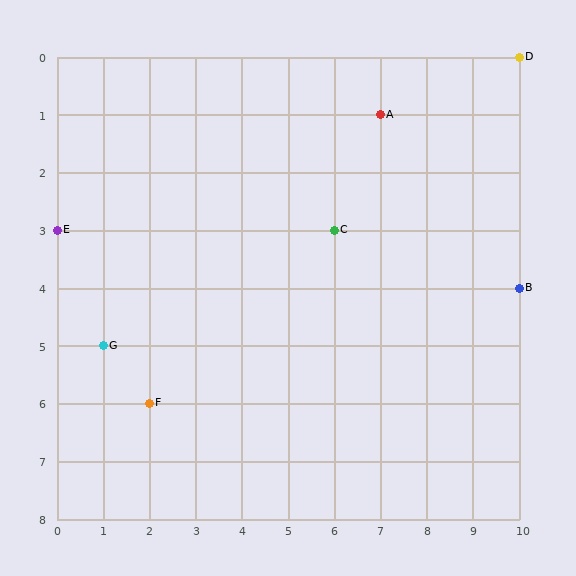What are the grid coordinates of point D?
Point D is at grid coordinates (10, 0).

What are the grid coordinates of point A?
Point A is at grid coordinates (7, 1).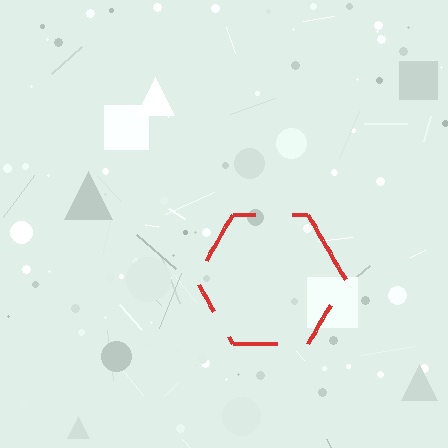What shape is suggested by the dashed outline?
The dashed outline suggests a hexagon.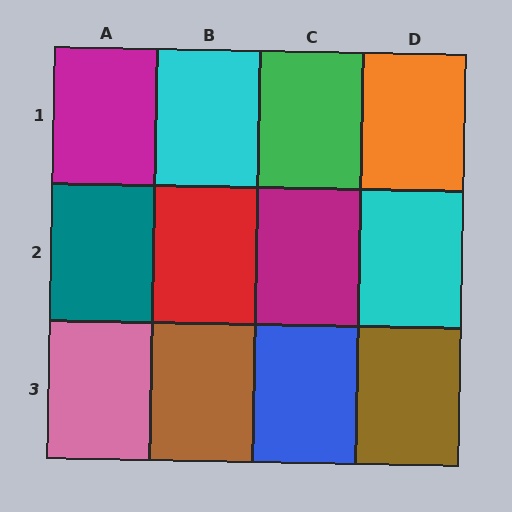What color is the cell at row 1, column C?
Green.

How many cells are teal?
1 cell is teal.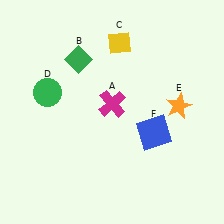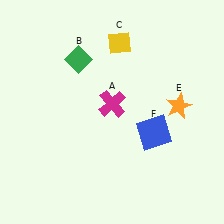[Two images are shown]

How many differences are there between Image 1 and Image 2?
There is 1 difference between the two images.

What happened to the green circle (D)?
The green circle (D) was removed in Image 2. It was in the top-left area of Image 1.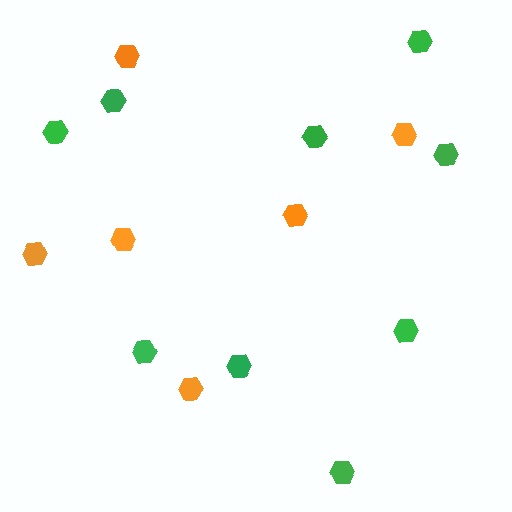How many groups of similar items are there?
There are 2 groups: one group of green hexagons (9) and one group of orange hexagons (6).